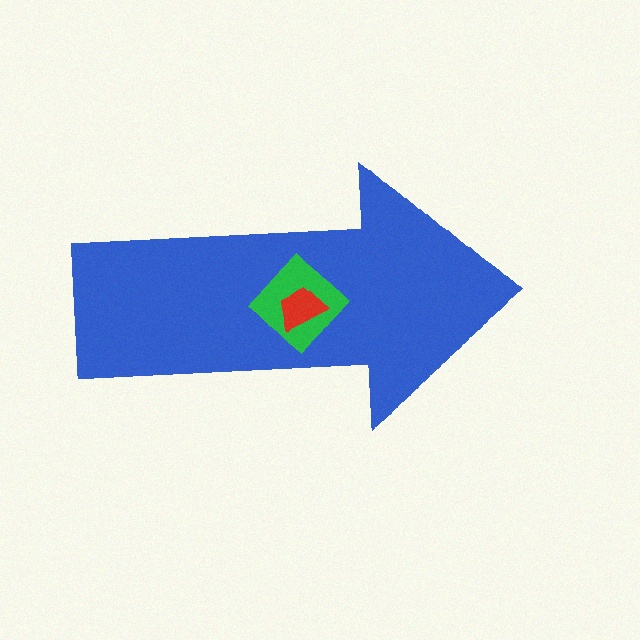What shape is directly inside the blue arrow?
The green diamond.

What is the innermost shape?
The red trapezoid.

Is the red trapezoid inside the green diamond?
Yes.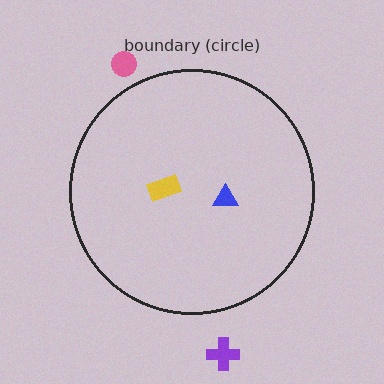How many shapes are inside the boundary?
2 inside, 2 outside.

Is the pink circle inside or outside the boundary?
Outside.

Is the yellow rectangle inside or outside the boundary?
Inside.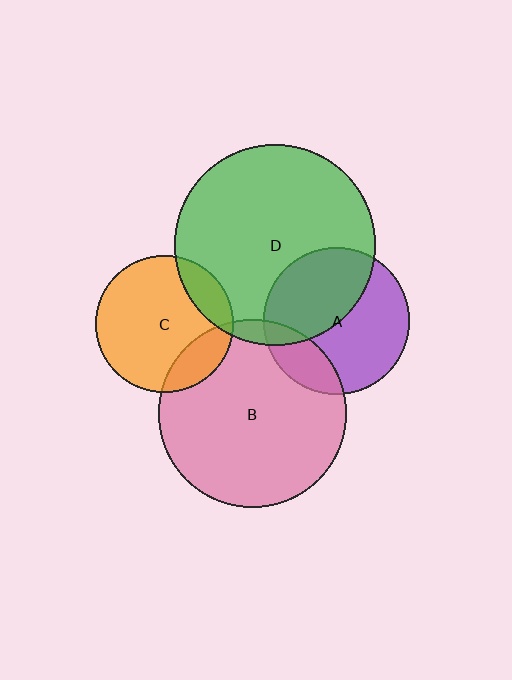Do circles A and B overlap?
Yes.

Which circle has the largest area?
Circle D (green).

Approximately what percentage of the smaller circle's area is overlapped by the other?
Approximately 20%.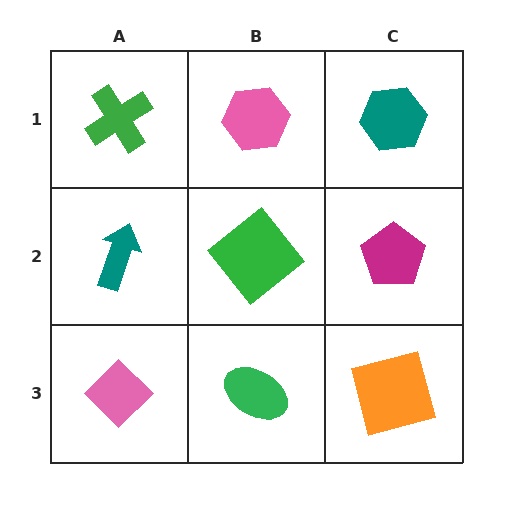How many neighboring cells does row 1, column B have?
3.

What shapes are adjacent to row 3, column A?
A teal arrow (row 2, column A), a green ellipse (row 3, column B).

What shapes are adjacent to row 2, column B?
A pink hexagon (row 1, column B), a green ellipse (row 3, column B), a teal arrow (row 2, column A), a magenta pentagon (row 2, column C).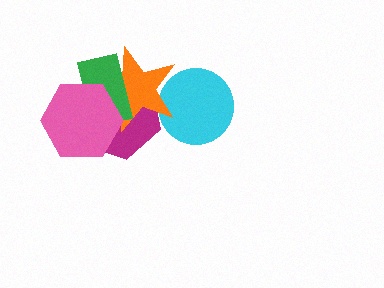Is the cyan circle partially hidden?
Yes, it is partially covered by another shape.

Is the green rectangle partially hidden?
Yes, it is partially covered by another shape.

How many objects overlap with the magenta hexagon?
3 objects overlap with the magenta hexagon.